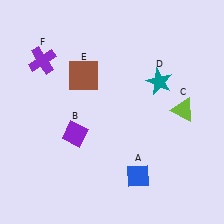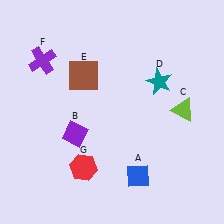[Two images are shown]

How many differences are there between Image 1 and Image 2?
There is 1 difference between the two images.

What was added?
A red hexagon (G) was added in Image 2.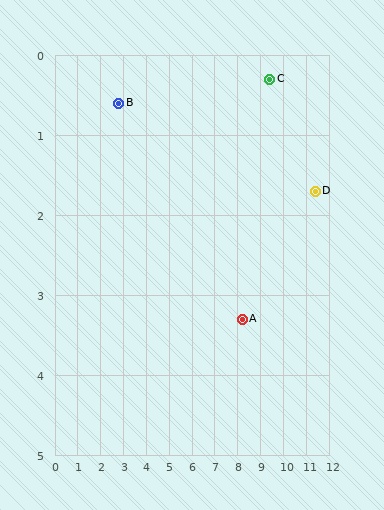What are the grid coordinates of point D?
Point D is at approximately (11.4, 1.7).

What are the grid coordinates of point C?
Point C is at approximately (9.4, 0.3).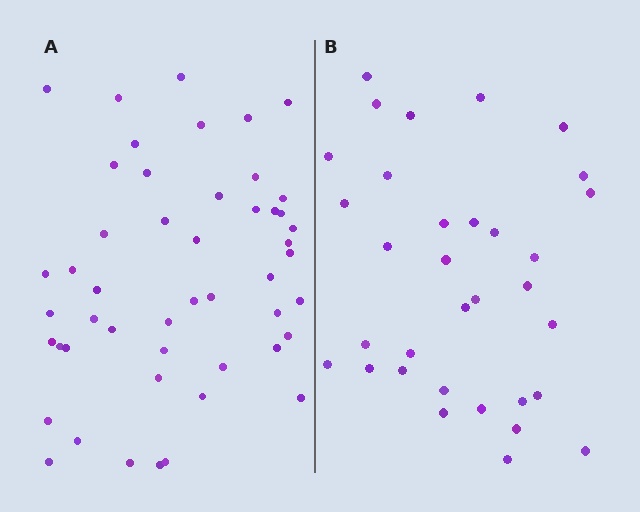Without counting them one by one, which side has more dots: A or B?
Region A (the left region) has more dots.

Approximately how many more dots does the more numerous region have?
Region A has approximately 15 more dots than region B.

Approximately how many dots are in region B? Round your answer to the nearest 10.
About 30 dots. (The exact count is 33, which rounds to 30.)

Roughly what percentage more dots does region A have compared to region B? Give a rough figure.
About 50% more.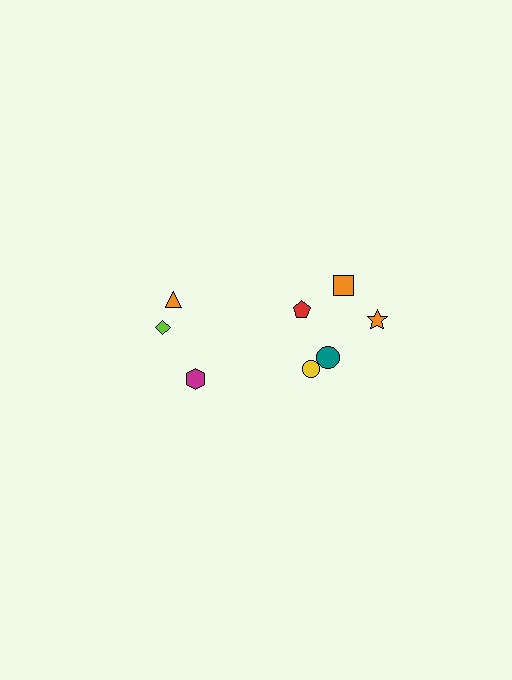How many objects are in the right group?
There are 5 objects.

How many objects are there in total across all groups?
There are 8 objects.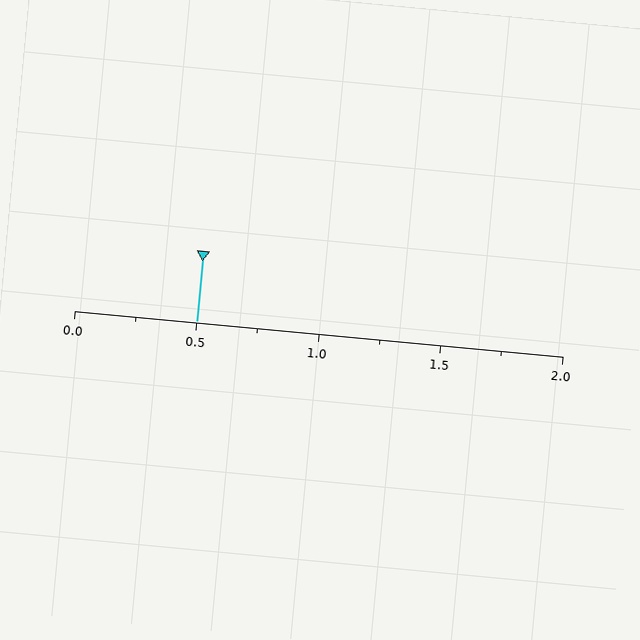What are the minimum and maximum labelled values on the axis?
The axis runs from 0.0 to 2.0.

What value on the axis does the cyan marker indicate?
The marker indicates approximately 0.5.